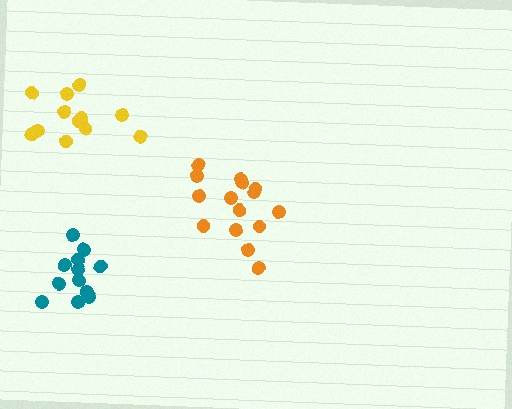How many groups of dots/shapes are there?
There are 3 groups.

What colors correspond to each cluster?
The clusters are colored: orange, teal, yellow.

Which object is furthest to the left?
The yellow cluster is leftmost.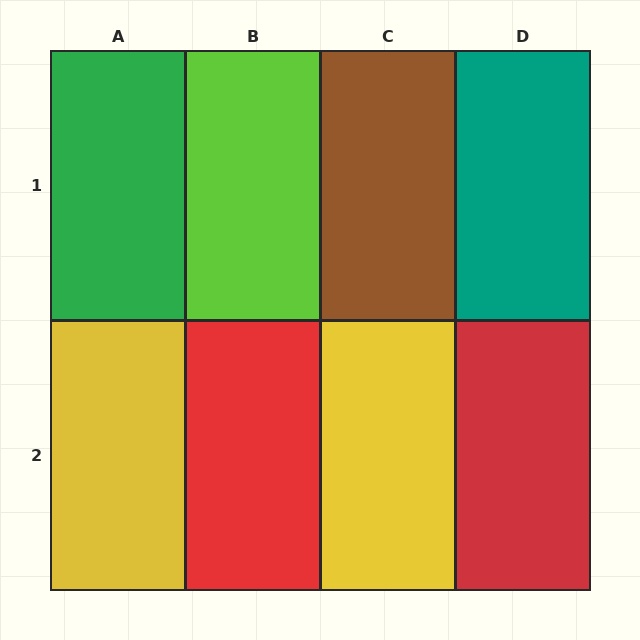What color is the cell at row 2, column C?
Yellow.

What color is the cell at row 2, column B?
Red.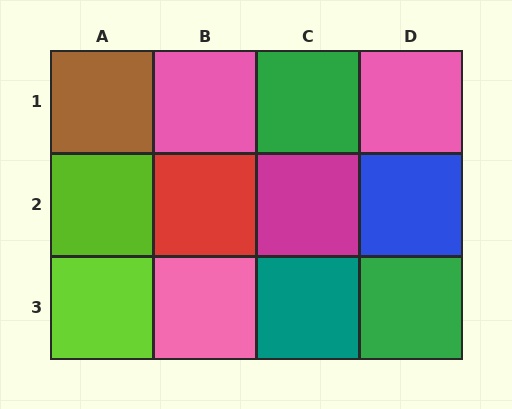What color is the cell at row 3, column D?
Green.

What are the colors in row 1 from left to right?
Brown, pink, green, pink.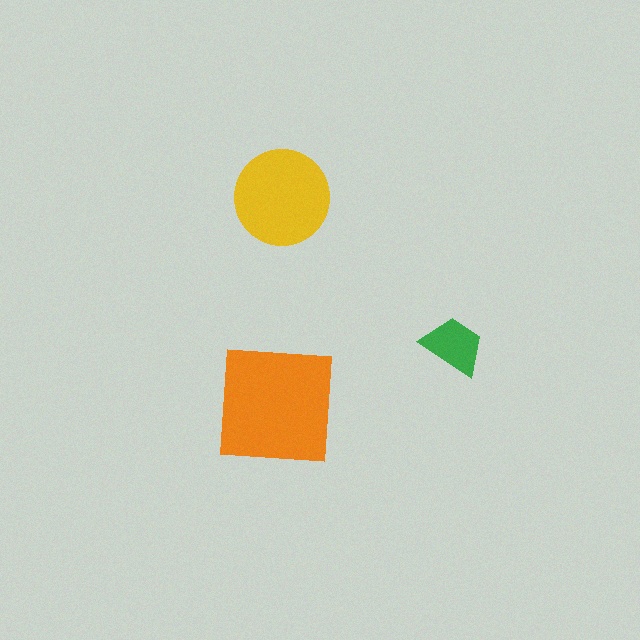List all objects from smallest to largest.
The green trapezoid, the yellow circle, the orange square.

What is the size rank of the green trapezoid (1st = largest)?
3rd.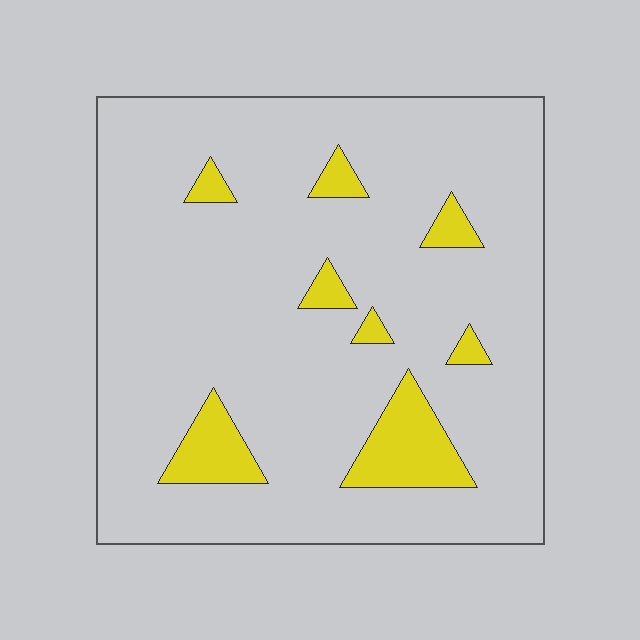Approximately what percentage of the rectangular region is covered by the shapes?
Approximately 10%.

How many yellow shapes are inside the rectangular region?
8.